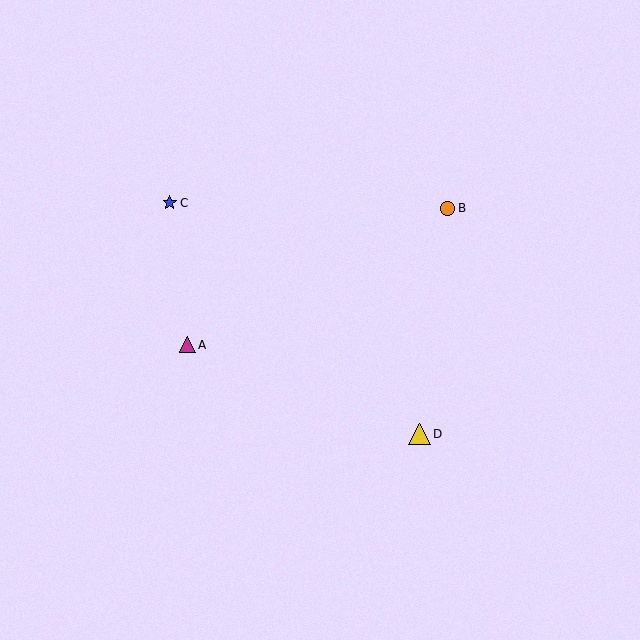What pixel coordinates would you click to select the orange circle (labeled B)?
Click at (447, 208) to select the orange circle B.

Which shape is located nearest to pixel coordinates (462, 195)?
The orange circle (labeled B) at (447, 208) is nearest to that location.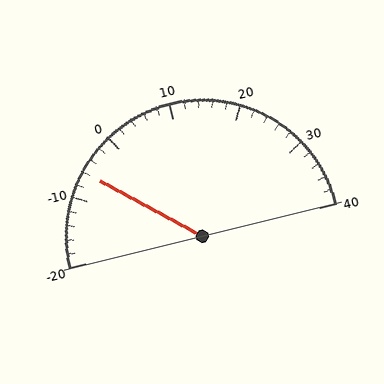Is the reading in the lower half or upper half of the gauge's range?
The reading is in the lower half of the range (-20 to 40).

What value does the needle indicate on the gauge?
The needle indicates approximately -6.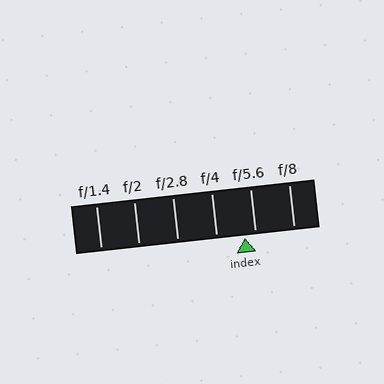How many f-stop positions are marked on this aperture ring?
There are 6 f-stop positions marked.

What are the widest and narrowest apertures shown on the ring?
The widest aperture shown is f/1.4 and the narrowest is f/8.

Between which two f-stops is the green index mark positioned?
The index mark is between f/4 and f/5.6.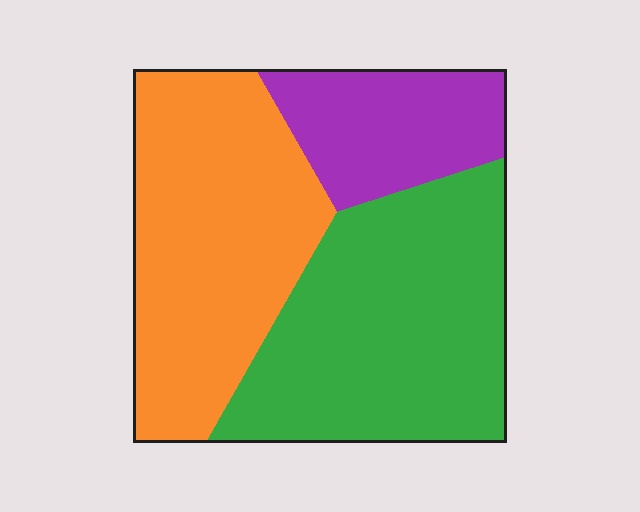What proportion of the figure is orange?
Orange takes up about two fifths (2/5) of the figure.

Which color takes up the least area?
Purple, at roughly 20%.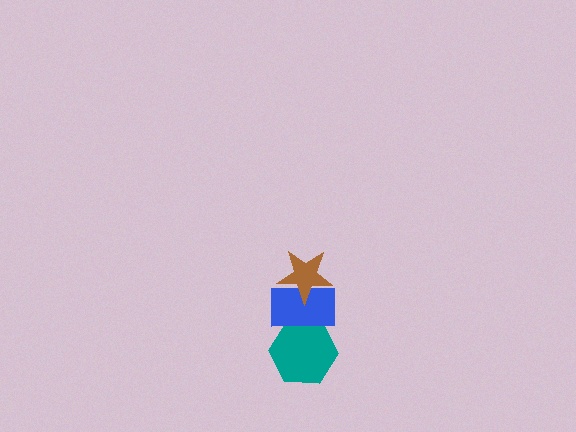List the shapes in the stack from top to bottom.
From top to bottom: the brown star, the blue rectangle, the teal hexagon.